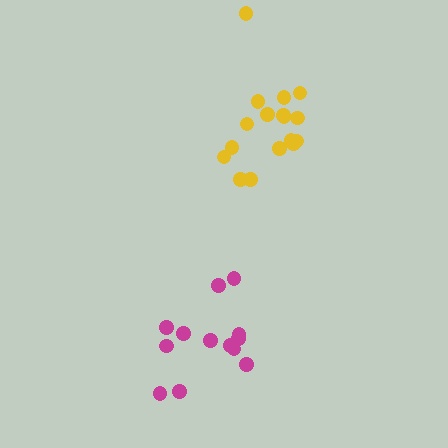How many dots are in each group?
Group 1: 13 dots, Group 2: 17 dots (30 total).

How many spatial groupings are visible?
There are 2 spatial groupings.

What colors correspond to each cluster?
The clusters are colored: magenta, yellow.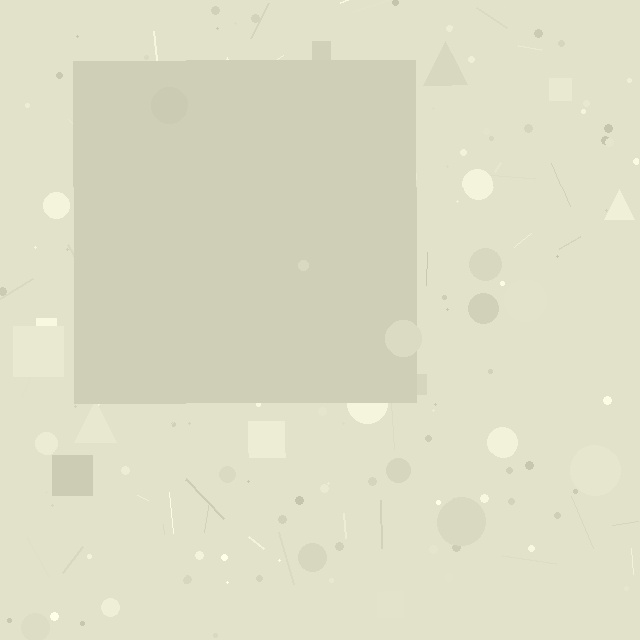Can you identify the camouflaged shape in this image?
The camouflaged shape is a square.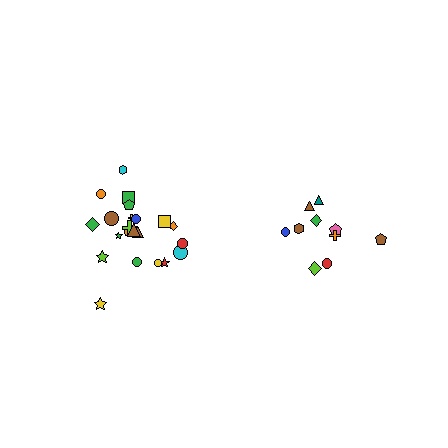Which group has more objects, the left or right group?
The left group.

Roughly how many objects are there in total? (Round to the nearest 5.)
Roughly 30 objects in total.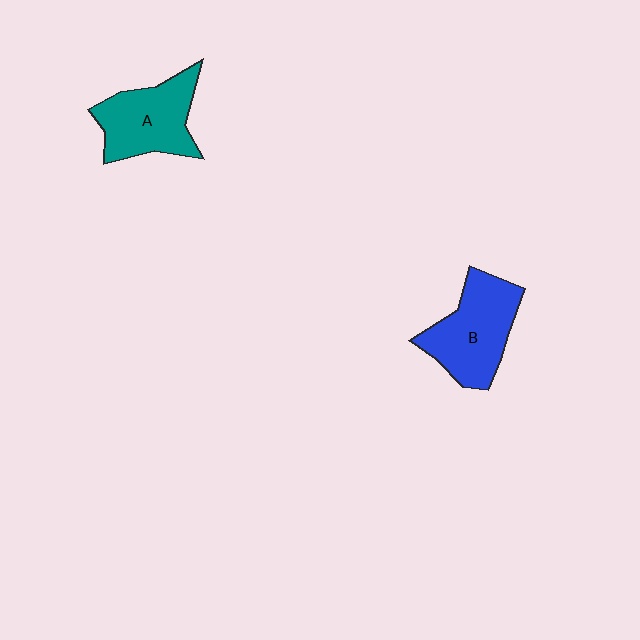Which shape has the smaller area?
Shape A (teal).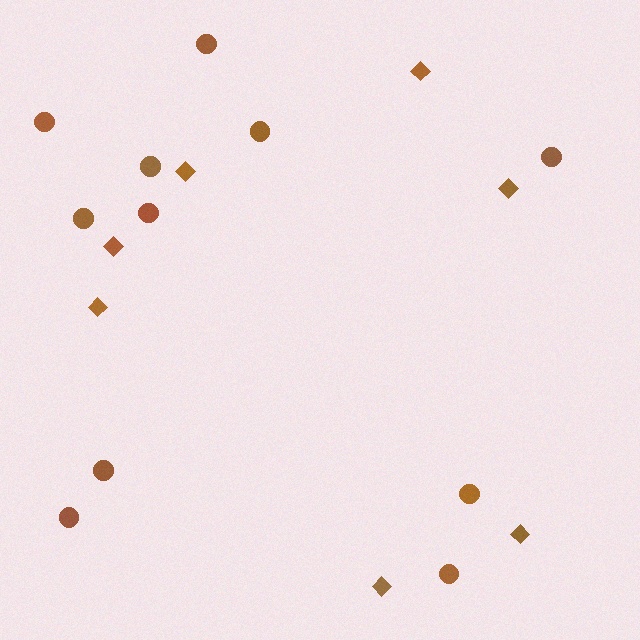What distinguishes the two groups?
There are 2 groups: one group of diamonds (7) and one group of circles (11).